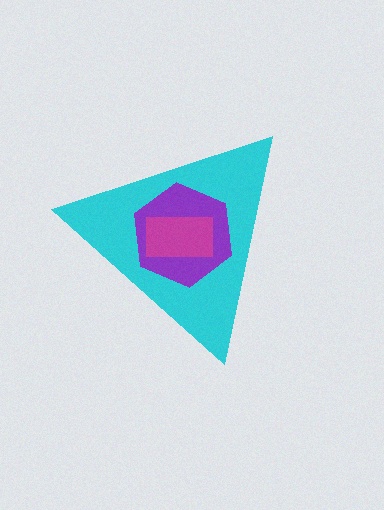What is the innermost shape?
The magenta rectangle.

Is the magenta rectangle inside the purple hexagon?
Yes.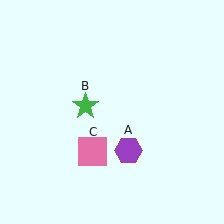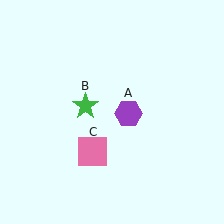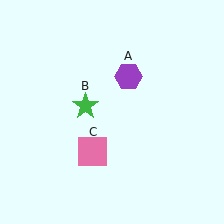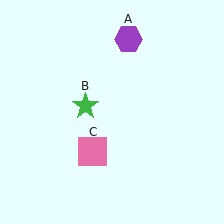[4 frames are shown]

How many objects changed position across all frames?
1 object changed position: purple hexagon (object A).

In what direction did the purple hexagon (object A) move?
The purple hexagon (object A) moved up.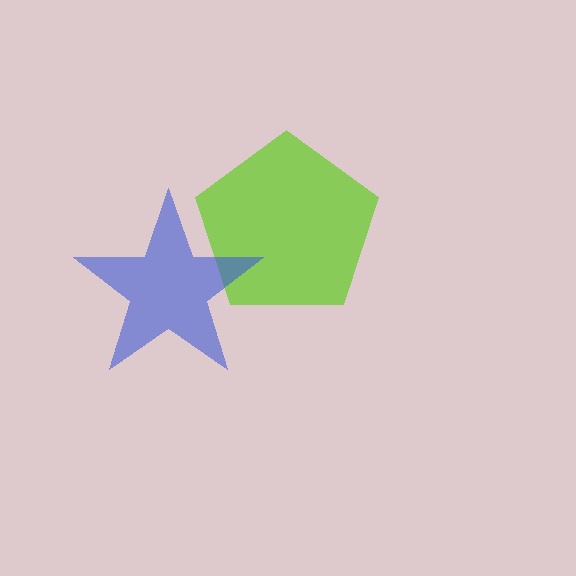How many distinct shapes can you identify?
There are 2 distinct shapes: a lime pentagon, a blue star.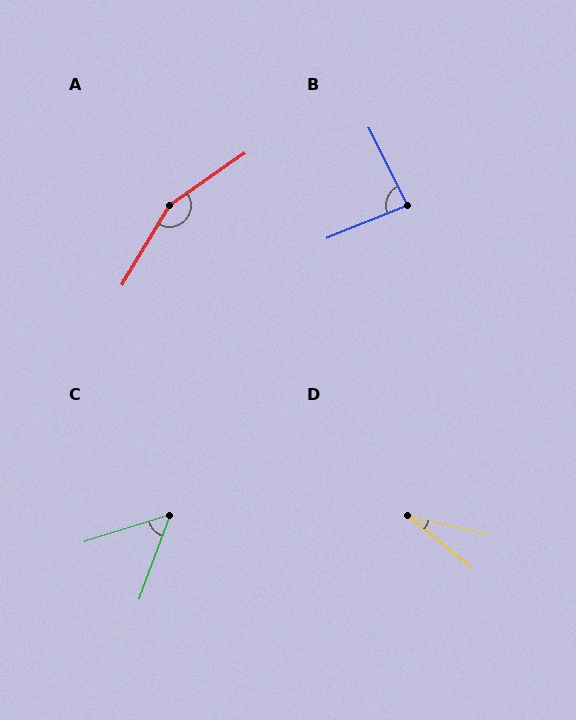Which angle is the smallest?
D, at approximately 26 degrees.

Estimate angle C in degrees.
Approximately 52 degrees.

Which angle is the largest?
A, at approximately 156 degrees.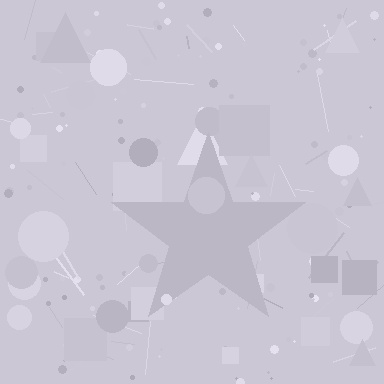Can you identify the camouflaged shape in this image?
The camouflaged shape is a star.